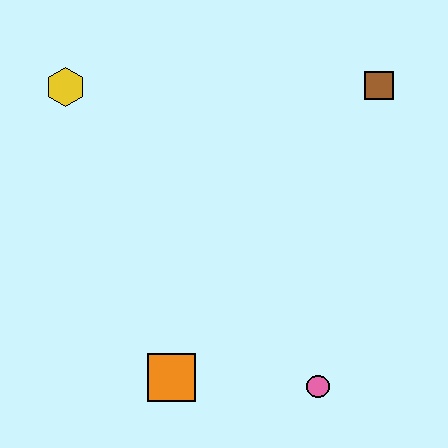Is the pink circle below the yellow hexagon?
Yes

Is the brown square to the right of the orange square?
Yes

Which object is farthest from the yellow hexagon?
The pink circle is farthest from the yellow hexagon.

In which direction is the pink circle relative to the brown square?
The pink circle is below the brown square.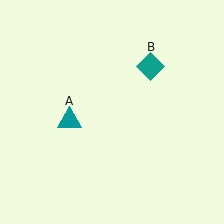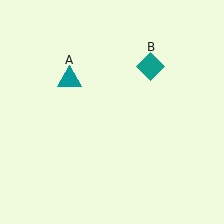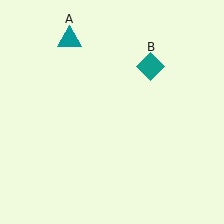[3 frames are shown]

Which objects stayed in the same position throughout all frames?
Teal diamond (object B) remained stationary.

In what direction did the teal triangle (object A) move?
The teal triangle (object A) moved up.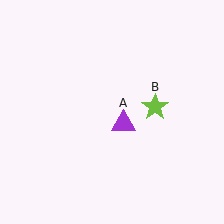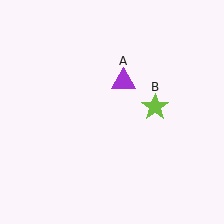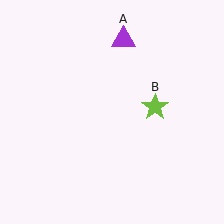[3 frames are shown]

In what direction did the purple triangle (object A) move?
The purple triangle (object A) moved up.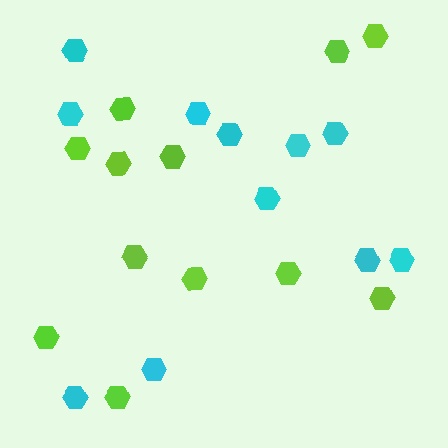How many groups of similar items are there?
There are 2 groups: one group of cyan hexagons (11) and one group of lime hexagons (12).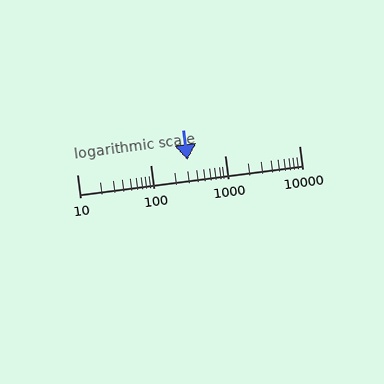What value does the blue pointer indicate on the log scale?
The pointer indicates approximately 310.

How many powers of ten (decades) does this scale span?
The scale spans 3 decades, from 10 to 10000.